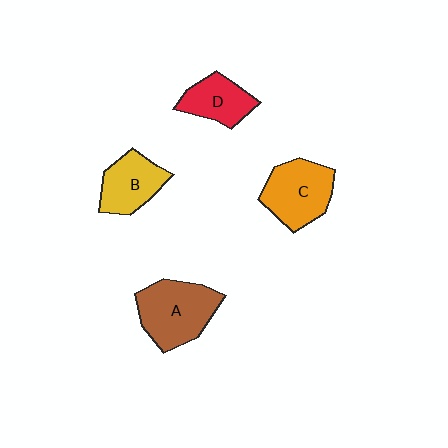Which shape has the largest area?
Shape A (brown).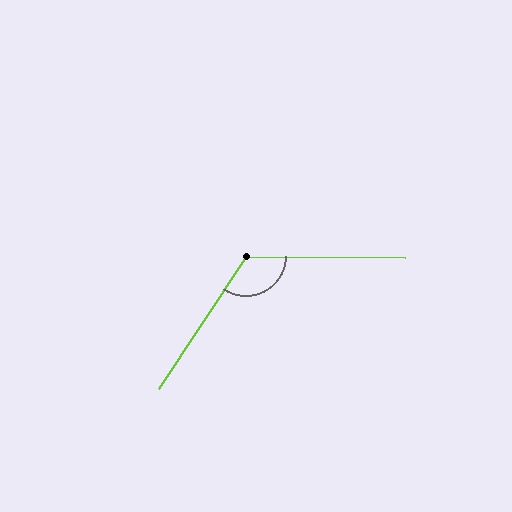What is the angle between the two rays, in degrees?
Approximately 123 degrees.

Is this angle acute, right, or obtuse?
It is obtuse.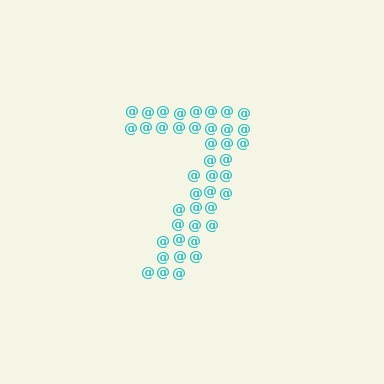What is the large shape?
The large shape is the digit 7.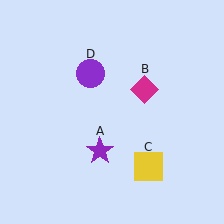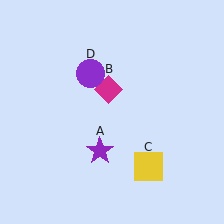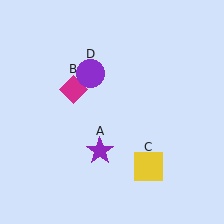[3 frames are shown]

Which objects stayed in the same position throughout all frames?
Purple star (object A) and yellow square (object C) and purple circle (object D) remained stationary.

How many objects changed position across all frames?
1 object changed position: magenta diamond (object B).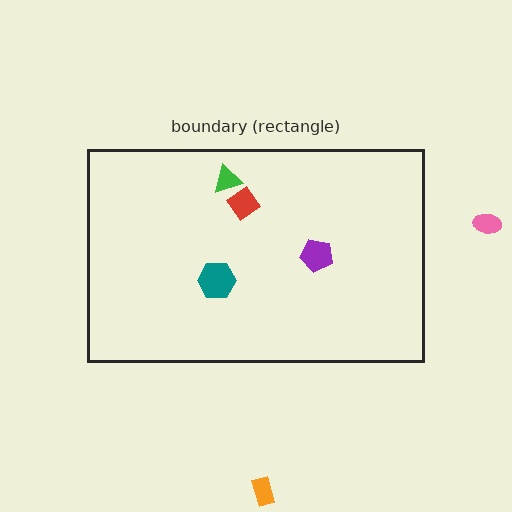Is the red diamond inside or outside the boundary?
Inside.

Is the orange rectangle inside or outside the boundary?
Outside.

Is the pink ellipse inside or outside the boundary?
Outside.